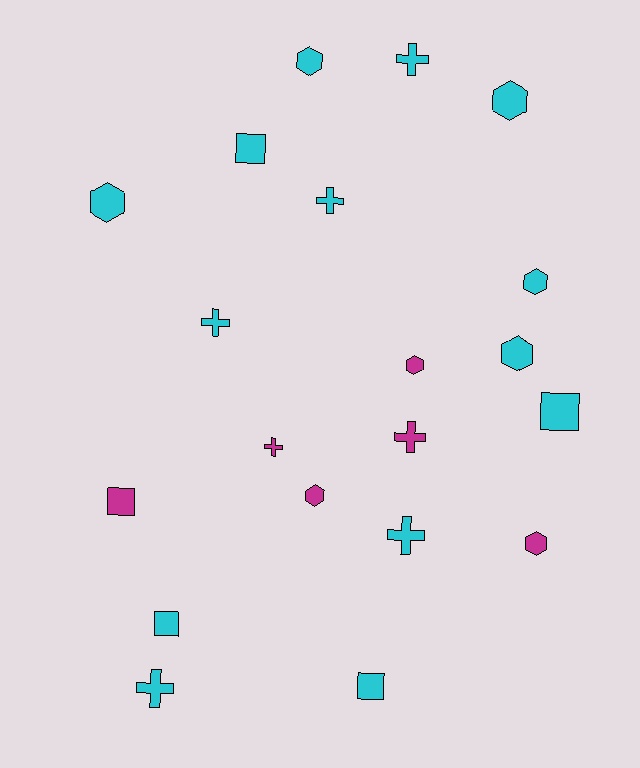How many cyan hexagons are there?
There are 5 cyan hexagons.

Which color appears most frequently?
Cyan, with 14 objects.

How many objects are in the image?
There are 20 objects.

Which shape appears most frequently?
Hexagon, with 8 objects.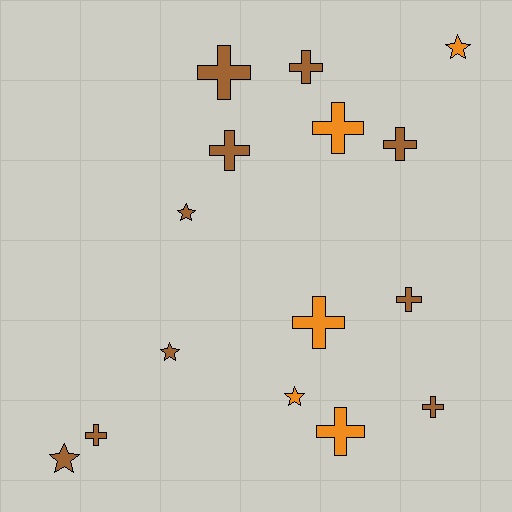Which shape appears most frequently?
Cross, with 10 objects.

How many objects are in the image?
There are 15 objects.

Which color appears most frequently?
Brown, with 10 objects.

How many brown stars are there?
There are 3 brown stars.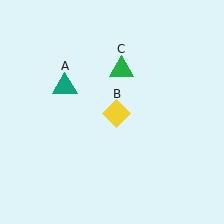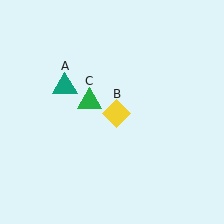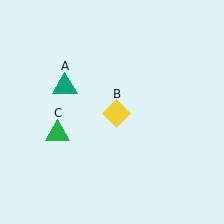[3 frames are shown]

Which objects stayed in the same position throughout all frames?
Teal triangle (object A) and yellow diamond (object B) remained stationary.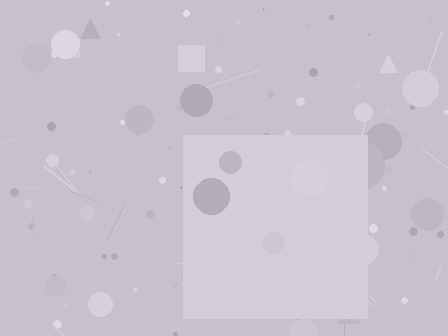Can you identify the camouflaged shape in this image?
The camouflaged shape is a square.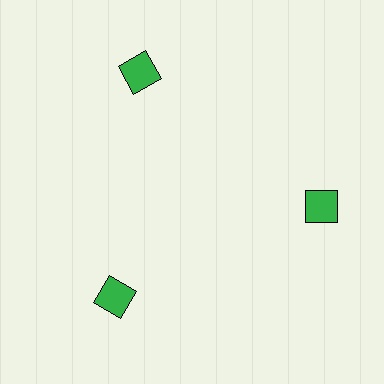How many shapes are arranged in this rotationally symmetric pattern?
There are 3 shapes, arranged in 3 groups of 1.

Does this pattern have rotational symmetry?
Yes, this pattern has 3-fold rotational symmetry. It looks the same after rotating 120 degrees around the center.